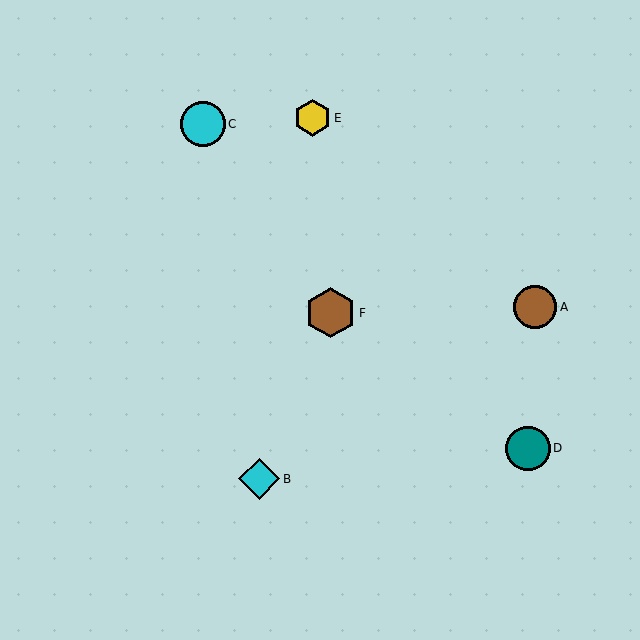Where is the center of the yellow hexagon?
The center of the yellow hexagon is at (312, 118).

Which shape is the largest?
The brown hexagon (labeled F) is the largest.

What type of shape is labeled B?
Shape B is a cyan diamond.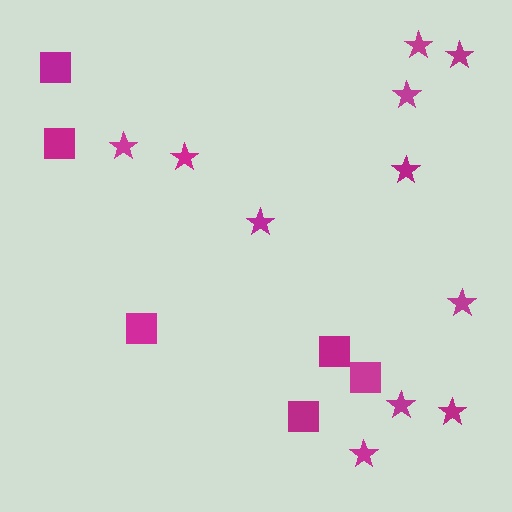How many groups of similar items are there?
There are 2 groups: one group of stars (11) and one group of squares (6).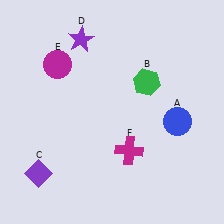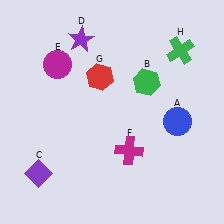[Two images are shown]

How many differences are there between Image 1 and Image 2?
There are 2 differences between the two images.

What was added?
A red hexagon (G), a green cross (H) were added in Image 2.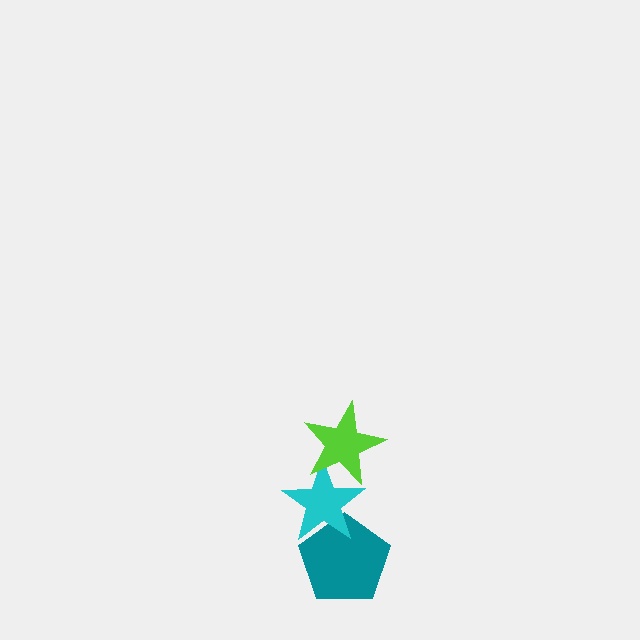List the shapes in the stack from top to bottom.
From top to bottom: the lime star, the cyan star, the teal pentagon.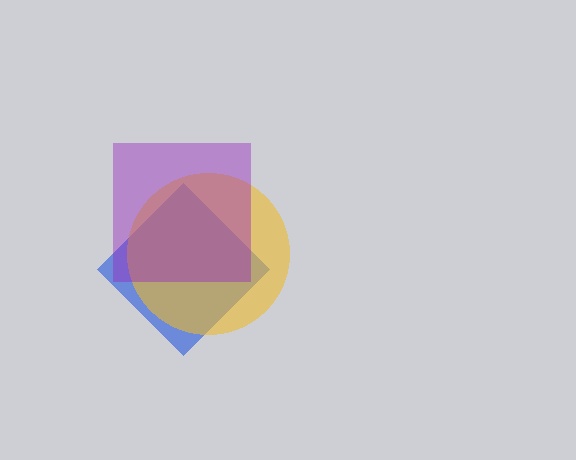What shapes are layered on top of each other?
The layered shapes are: a blue diamond, a yellow circle, a purple square.